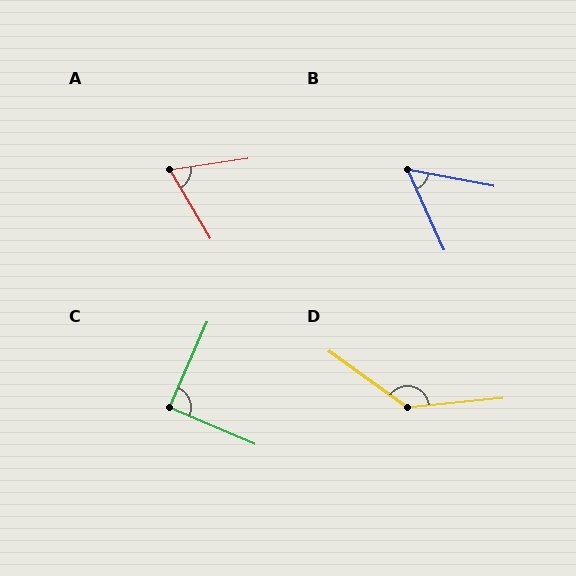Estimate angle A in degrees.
Approximately 68 degrees.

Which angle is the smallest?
B, at approximately 55 degrees.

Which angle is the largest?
D, at approximately 138 degrees.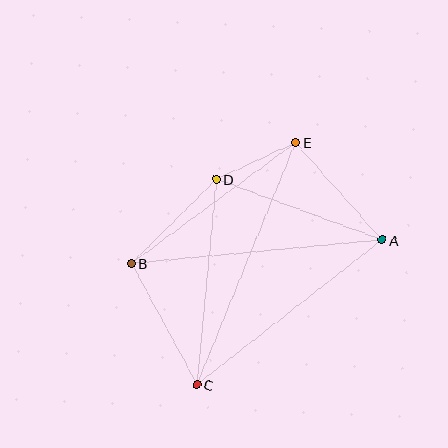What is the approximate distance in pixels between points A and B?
The distance between A and B is approximately 252 pixels.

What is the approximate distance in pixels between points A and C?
The distance between A and C is approximately 235 pixels.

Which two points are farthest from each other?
Points C and E are farthest from each other.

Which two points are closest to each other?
Points D and E are closest to each other.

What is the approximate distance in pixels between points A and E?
The distance between A and E is approximately 131 pixels.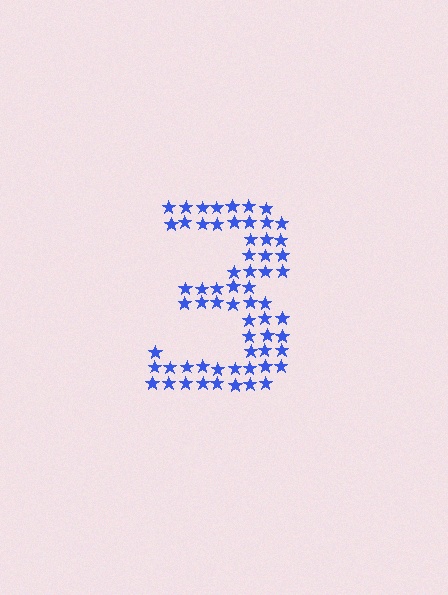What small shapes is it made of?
It is made of small stars.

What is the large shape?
The large shape is the digit 3.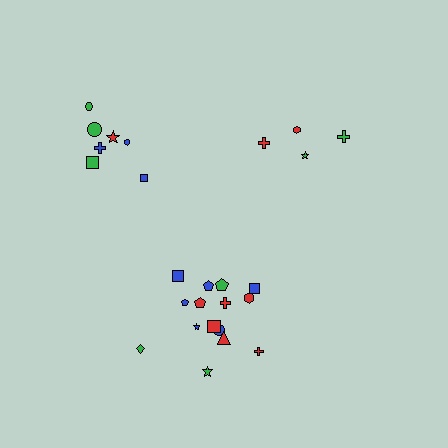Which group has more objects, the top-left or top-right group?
The top-left group.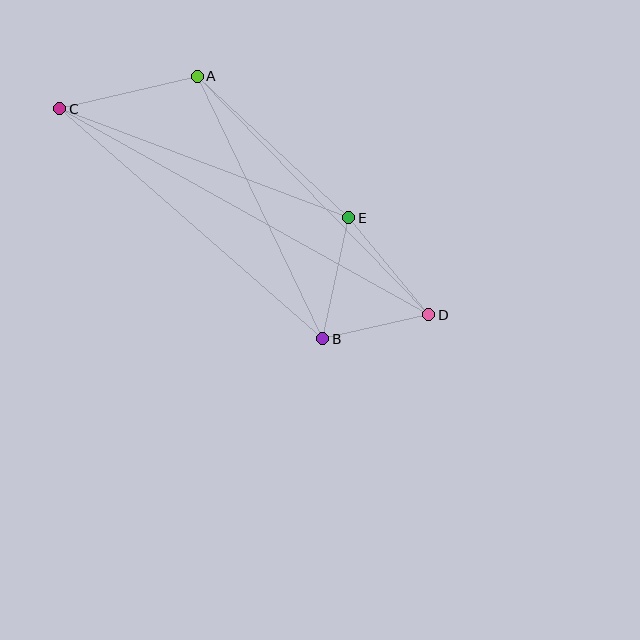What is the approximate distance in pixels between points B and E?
The distance between B and E is approximately 124 pixels.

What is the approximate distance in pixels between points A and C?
The distance between A and C is approximately 142 pixels.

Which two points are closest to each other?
Points B and D are closest to each other.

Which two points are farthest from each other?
Points C and D are farthest from each other.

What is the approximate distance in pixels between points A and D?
The distance between A and D is approximately 333 pixels.